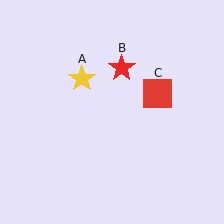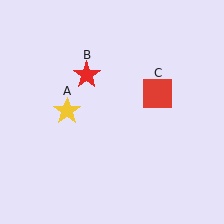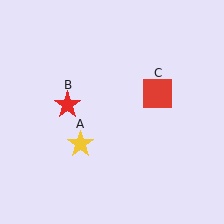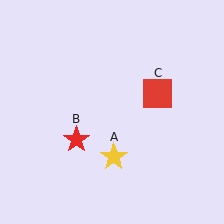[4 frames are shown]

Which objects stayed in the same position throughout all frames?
Red square (object C) remained stationary.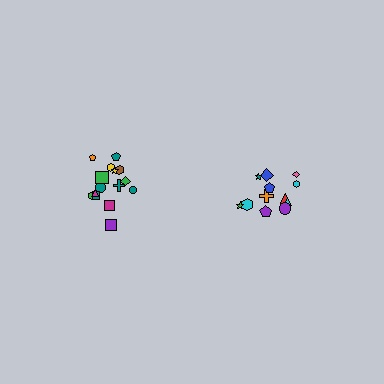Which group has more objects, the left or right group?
The left group.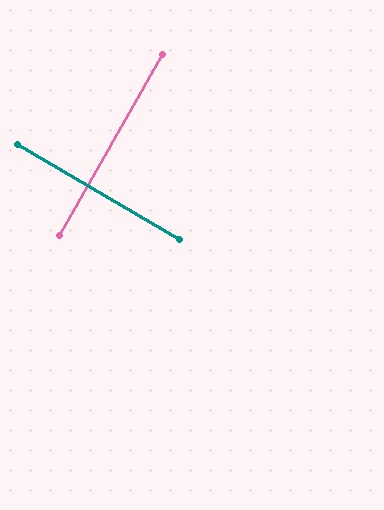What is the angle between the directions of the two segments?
Approximately 89 degrees.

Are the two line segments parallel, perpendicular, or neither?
Perpendicular — they meet at approximately 89°.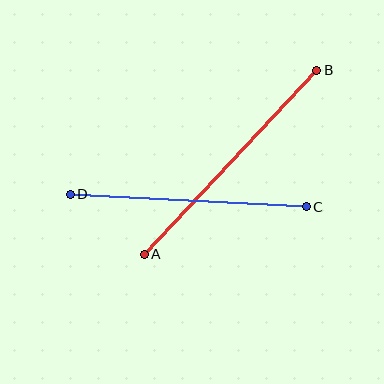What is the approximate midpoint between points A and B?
The midpoint is at approximately (230, 162) pixels.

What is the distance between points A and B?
The distance is approximately 253 pixels.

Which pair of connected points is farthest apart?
Points A and B are farthest apart.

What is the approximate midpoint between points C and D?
The midpoint is at approximately (188, 200) pixels.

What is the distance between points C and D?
The distance is approximately 236 pixels.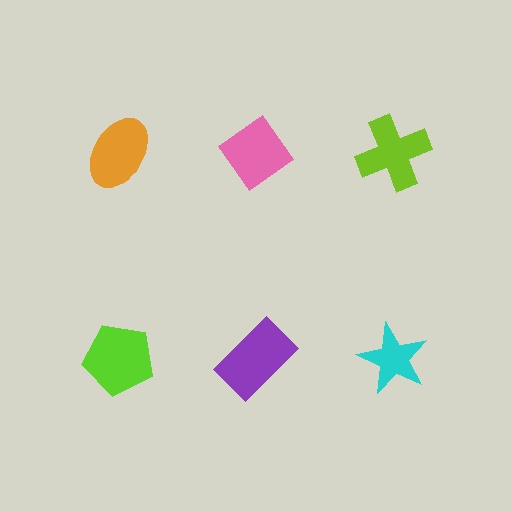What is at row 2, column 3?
A cyan star.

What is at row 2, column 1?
A lime pentagon.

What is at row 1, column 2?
A pink diamond.